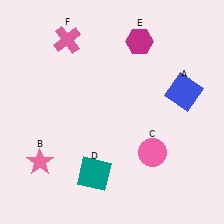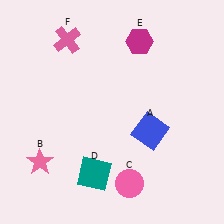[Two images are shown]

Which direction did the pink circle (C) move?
The pink circle (C) moved down.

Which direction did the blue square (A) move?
The blue square (A) moved down.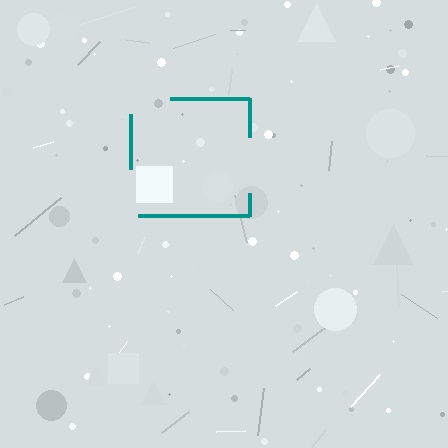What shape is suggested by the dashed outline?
The dashed outline suggests a square.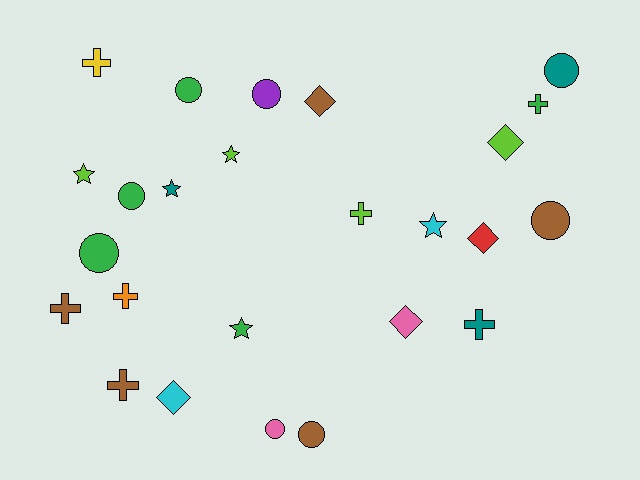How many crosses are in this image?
There are 7 crosses.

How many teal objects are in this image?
There are 3 teal objects.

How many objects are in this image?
There are 25 objects.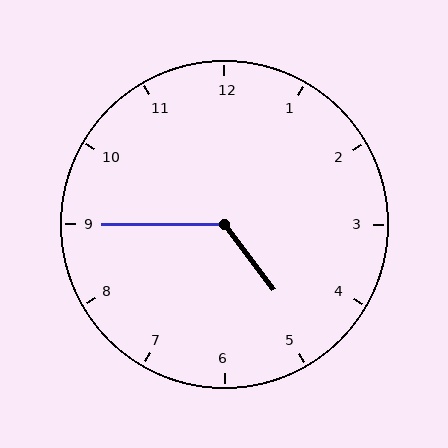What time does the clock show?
4:45.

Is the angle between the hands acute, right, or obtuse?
It is obtuse.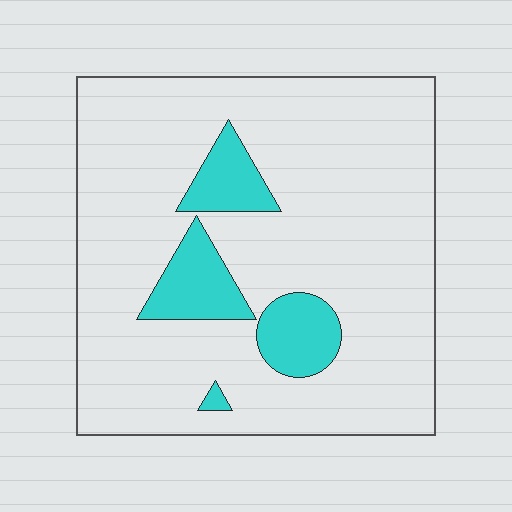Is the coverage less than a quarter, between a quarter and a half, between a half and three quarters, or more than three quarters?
Less than a quarter.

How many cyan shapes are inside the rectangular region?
4.